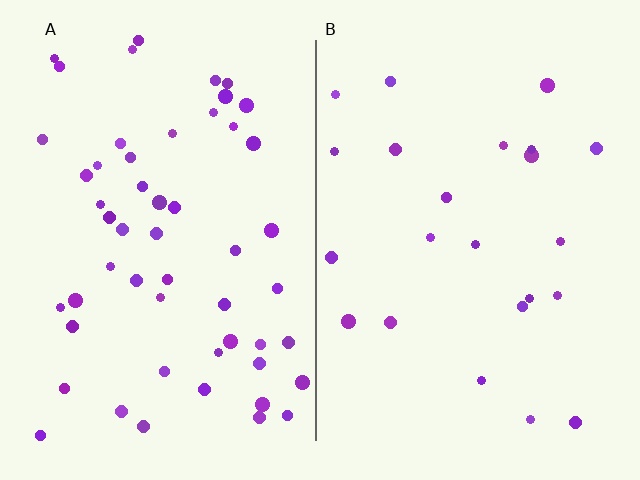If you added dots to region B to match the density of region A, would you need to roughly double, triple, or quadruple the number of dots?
Approximately double.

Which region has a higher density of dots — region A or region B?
A (the left).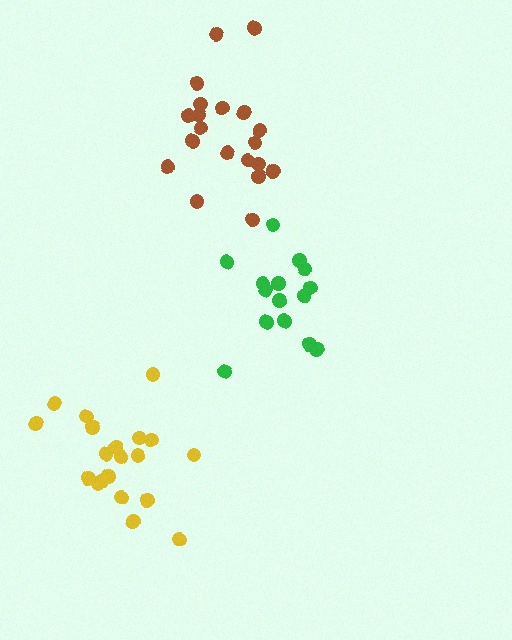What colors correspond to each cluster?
The clusters are colored: green, brown, yellow.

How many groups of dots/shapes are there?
There are 3 groups.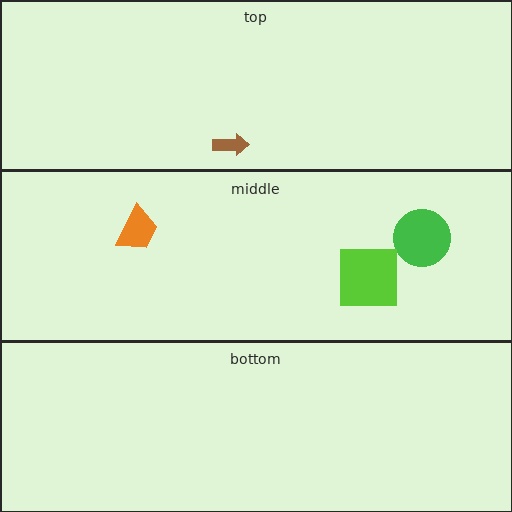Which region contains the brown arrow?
The top region.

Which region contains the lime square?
The middle region.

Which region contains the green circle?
The middle region.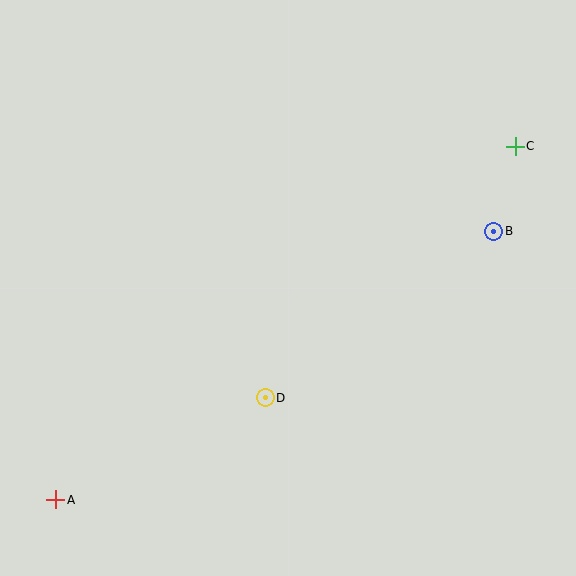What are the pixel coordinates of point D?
Point D is at (265, 398).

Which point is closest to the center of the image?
Point D at (265, 398) is closest to the center.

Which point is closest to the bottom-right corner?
Point B is closest to the bottom-right corner.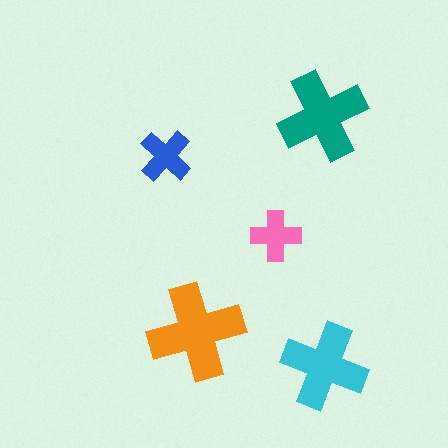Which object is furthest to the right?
The cyan cross is rightmost.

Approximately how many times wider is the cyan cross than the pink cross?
About 1.5 times wider.